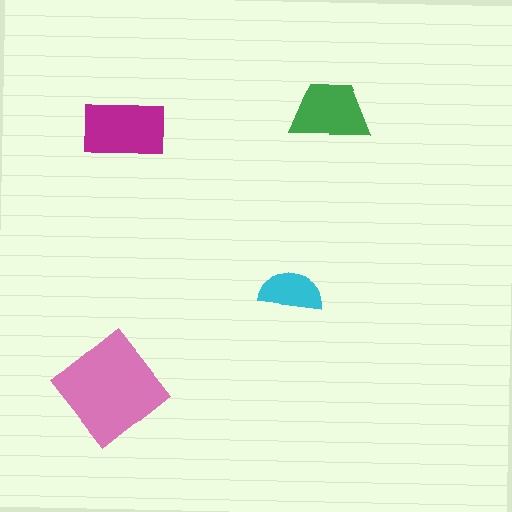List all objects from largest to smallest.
The pink diamond, the magenta rectangle, the green trapezoid, the cyan semicircle.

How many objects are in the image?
There are 4 objects in the image.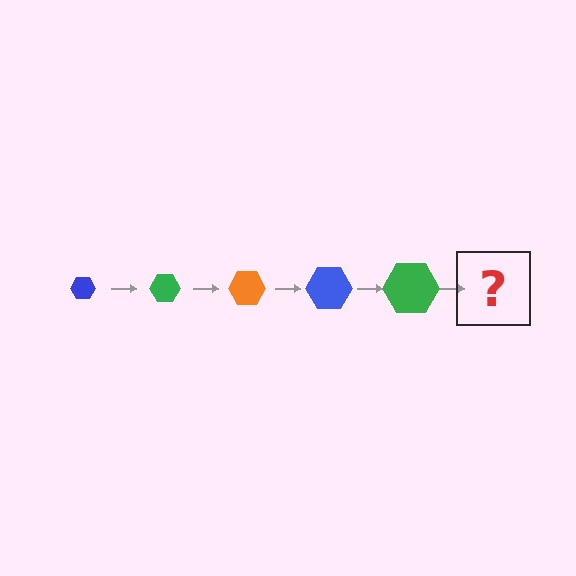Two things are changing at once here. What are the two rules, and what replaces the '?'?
The two rules are that the hexagon grows larger each step and the color cycles through blue, green, and orange. The '?' should be an orange hexagon, larger than the previous one.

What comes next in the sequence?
The next element should be an orange hexagon, larger than the previous one.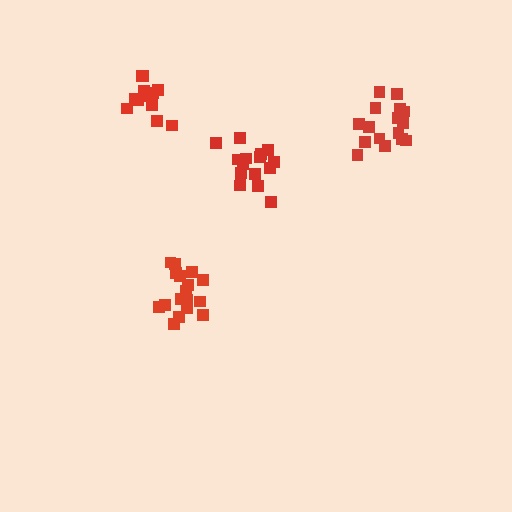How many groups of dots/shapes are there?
There are 4 groups.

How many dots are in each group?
Group 1: 17 dots, Group 2: 12 dots, Group 3: 16 dots, Group 4: 16 dots (61 total).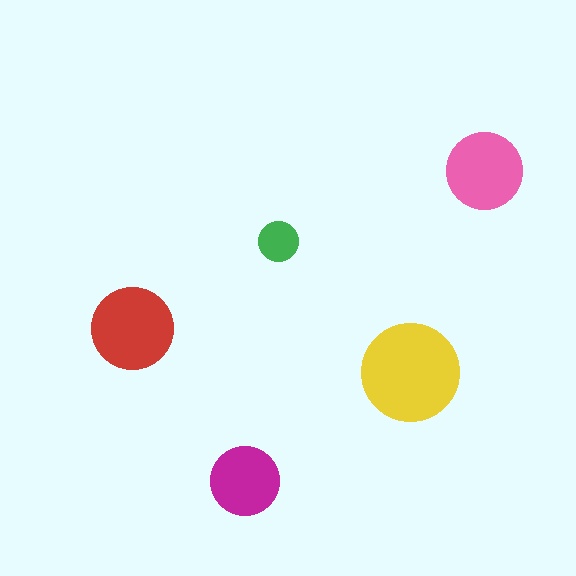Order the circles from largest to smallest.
the yellow one, the red one, the pink one, the magenta one, the green one.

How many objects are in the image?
There are 5 objects in the image.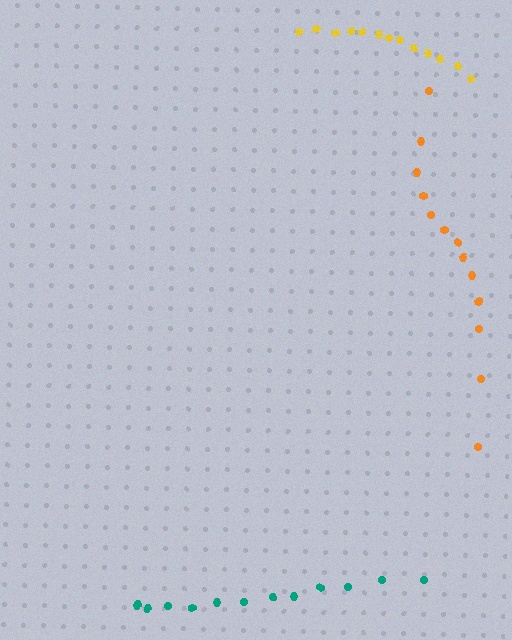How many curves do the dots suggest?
There are 3 distinct paths.